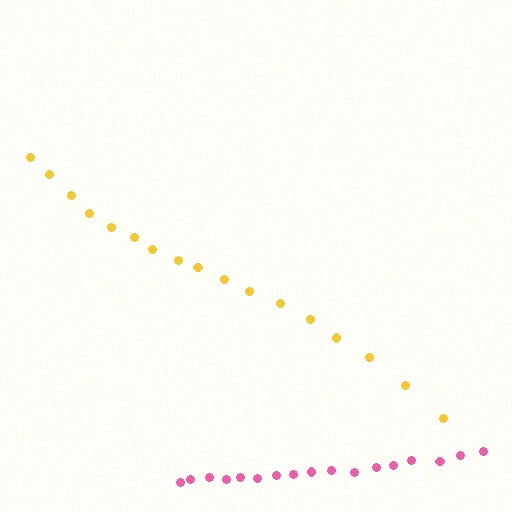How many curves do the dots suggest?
There are 2 distinct paths.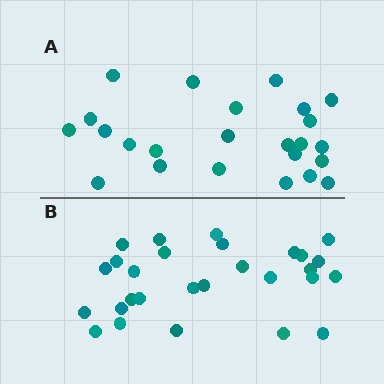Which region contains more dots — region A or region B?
Region B (the bottom region) has more dots.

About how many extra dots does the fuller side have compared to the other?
Region B has about 4 more dots than region A.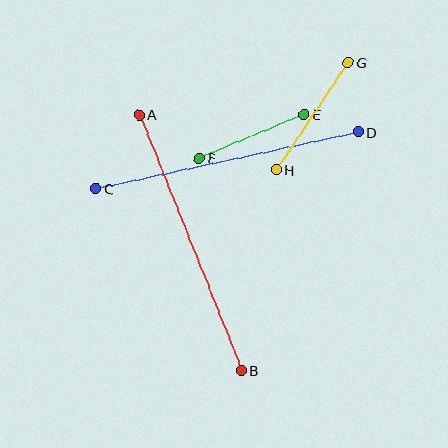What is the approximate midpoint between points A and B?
The midpoint is at approximately (191, 242) pixels.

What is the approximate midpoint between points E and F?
The midpoint is at approximately (252, 136) pixels.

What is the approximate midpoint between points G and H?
The midpoint is at approximately (312, 116) pixels.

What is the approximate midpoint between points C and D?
The midpoint is at approximately (227, 160) pixels.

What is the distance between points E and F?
The distance is approximately 114 pixels.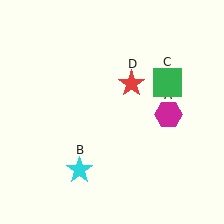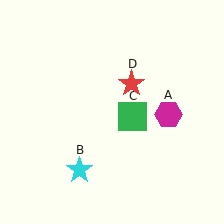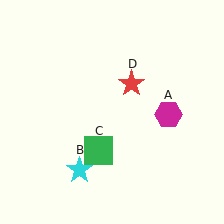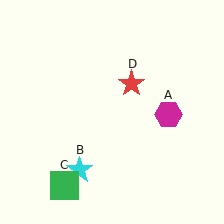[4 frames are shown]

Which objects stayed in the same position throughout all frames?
Magenta hexagon (object A) and cyan star (object B) and red star (object D) remained stationary.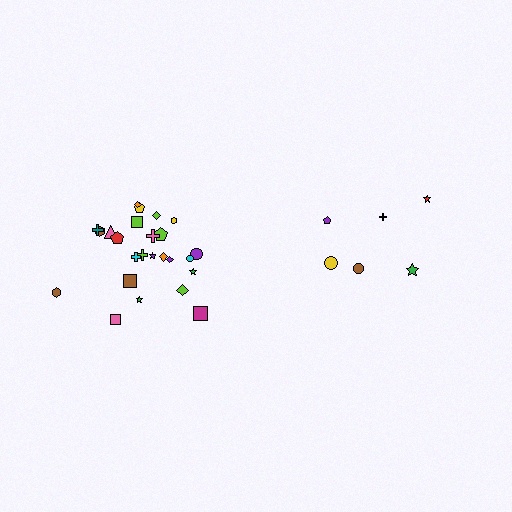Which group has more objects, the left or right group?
The left group.